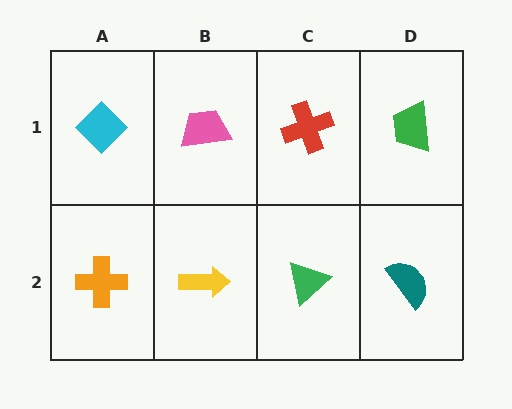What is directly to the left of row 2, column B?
An orange cross.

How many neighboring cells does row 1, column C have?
3.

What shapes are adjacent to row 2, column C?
A red cross (row 1, column C), a yellow arrow (row 2, column B), a teal semicircle (row 2, column D).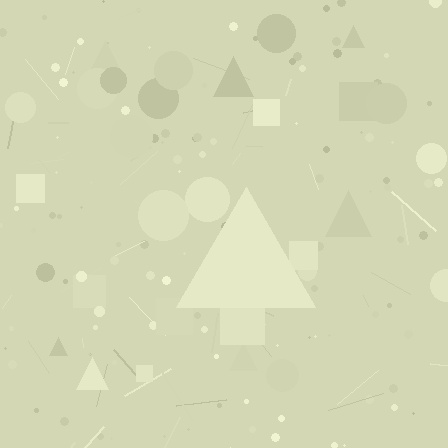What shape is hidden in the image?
A triangle is hidden in the image.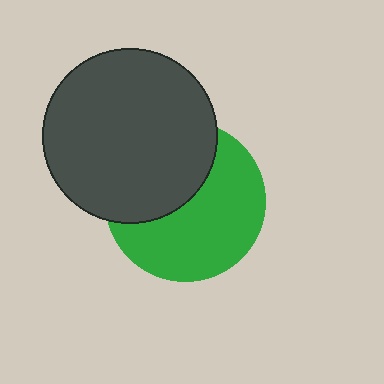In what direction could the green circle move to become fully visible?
The green circle could move toward the lower-right. That would shift it out from behind the dark gray circle entirely.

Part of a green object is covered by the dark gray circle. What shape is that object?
It is a circle.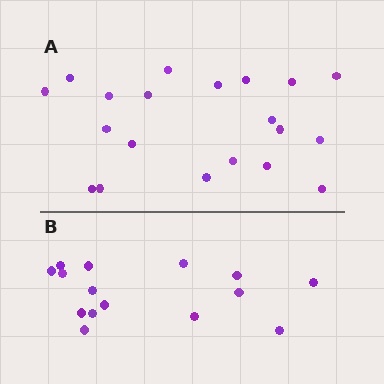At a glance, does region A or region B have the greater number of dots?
Region A (the top region) has more dots.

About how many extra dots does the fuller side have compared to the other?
Region A has about 5 more dots than region B.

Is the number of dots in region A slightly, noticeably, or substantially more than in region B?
Region A has noticeably more, but not dramatically so. The ratio is roughly 1.3 to 1.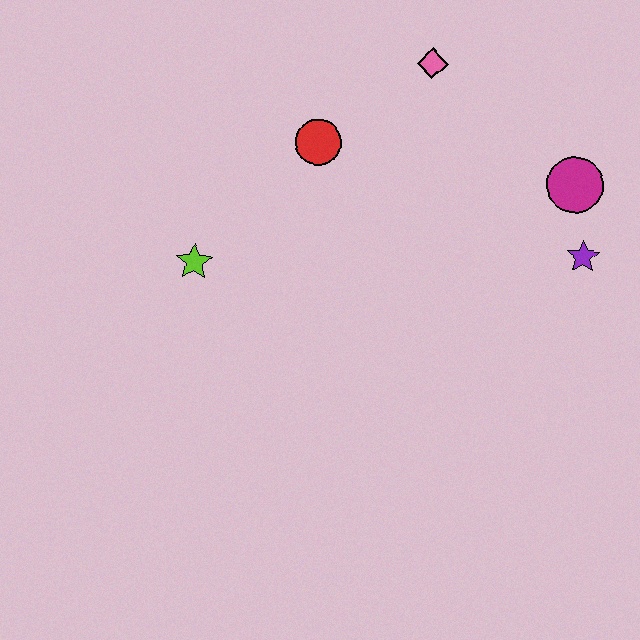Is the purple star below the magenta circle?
Yes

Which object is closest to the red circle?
The pink diamond is closest to the red circle.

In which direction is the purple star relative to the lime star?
The purple star is to the right of the lime star.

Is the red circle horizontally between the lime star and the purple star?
Yes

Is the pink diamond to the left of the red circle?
No